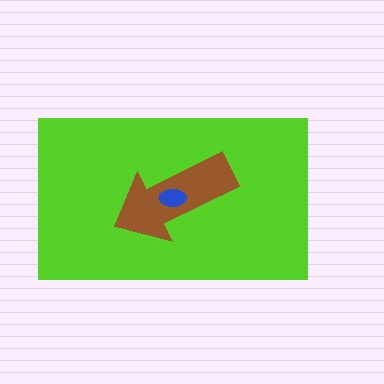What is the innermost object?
The blue ellipse.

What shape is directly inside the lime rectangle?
The brown arrow.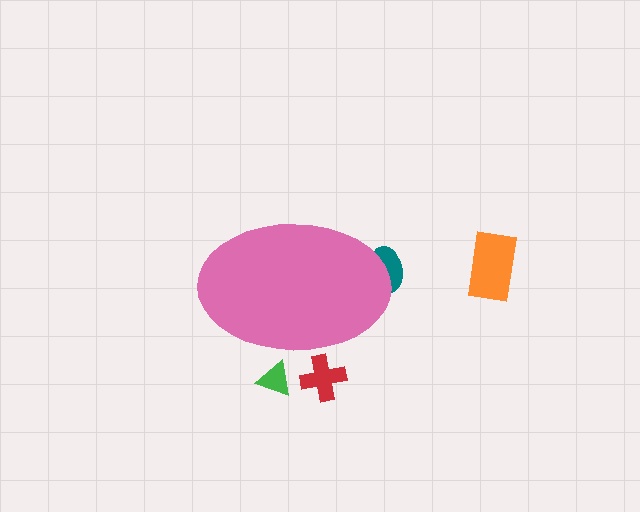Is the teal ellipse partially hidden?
Yes, the teal ellipse is partially hidden behind the pink ellipse.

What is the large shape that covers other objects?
A pink ellipse.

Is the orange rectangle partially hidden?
No, the orange rectangle is fully visible.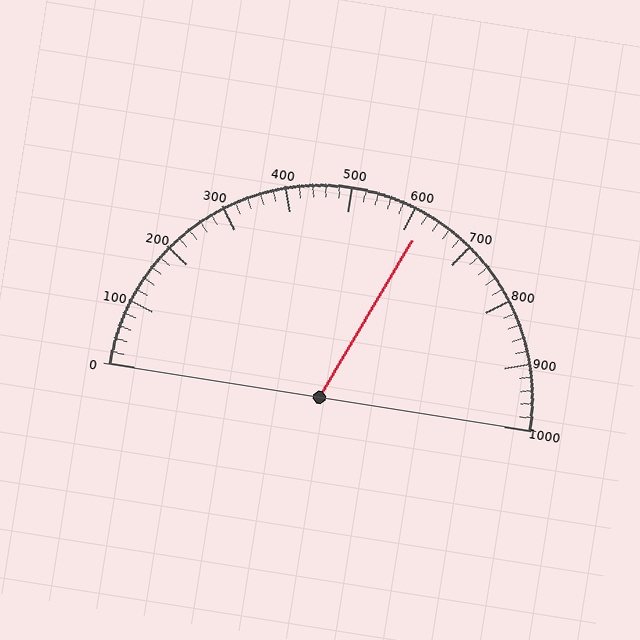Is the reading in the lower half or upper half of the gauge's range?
The reading is in the upper half of the range (0 to 1000).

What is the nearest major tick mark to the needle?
The nearest major tick mark is 600.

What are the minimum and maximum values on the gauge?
The gauge ranges from 0 to 1000.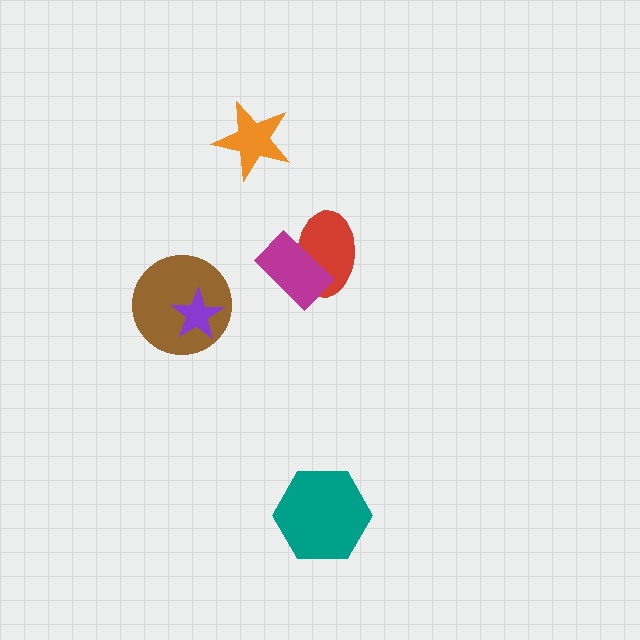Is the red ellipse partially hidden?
Yes, it is partially covered by another shape.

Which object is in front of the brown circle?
The purple star is in front of the brown circle.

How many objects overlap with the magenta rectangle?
1 object overlaps with the magenta rectangle.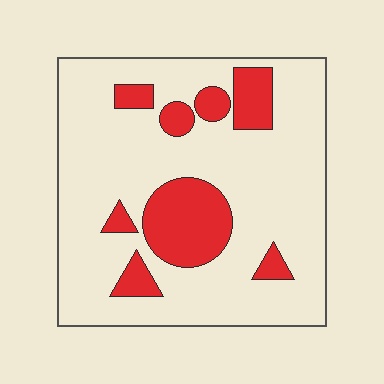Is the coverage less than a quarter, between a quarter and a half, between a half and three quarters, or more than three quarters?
Less than a quarter.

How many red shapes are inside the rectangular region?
8.